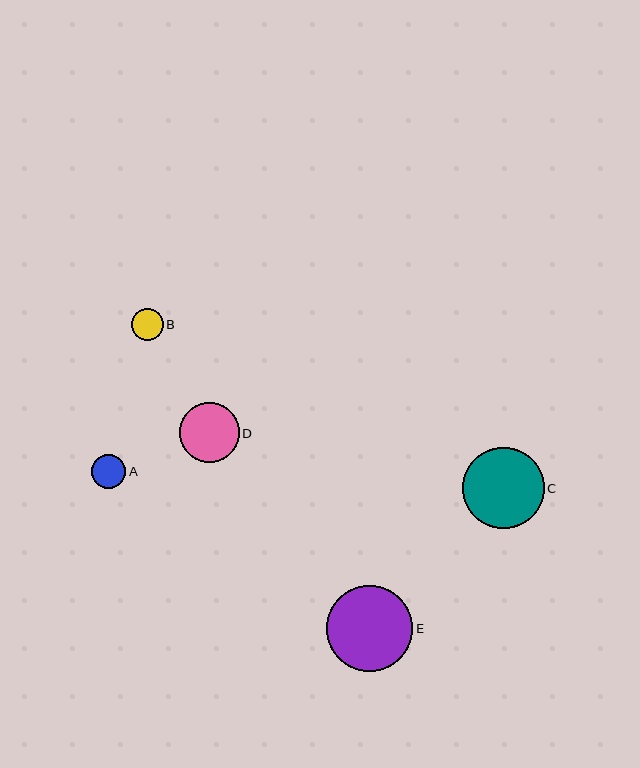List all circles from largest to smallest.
From largest to smallest: E, C, D, A, B.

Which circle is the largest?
Circle E is the largest with a size of approximately 86 pixels.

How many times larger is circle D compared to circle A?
Circle D is approximately 1.8 times the size of circle A.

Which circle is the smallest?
Circle B is the smallest with a size of approximately 32 pixels.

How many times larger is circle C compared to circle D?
Circle C is approximately 1.3 times the size of circle D.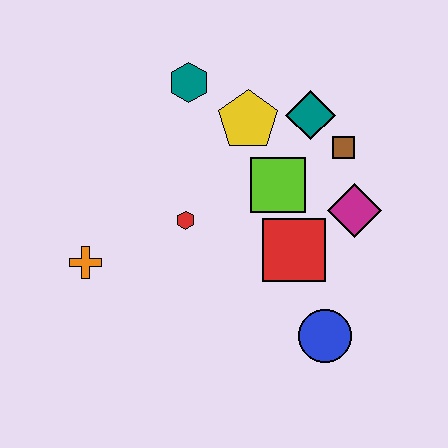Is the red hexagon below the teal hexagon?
Yes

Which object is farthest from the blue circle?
The teal hexagon is farthest from the blue circle.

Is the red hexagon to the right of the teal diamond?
No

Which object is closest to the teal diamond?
The brown square is closest to the teal diamond.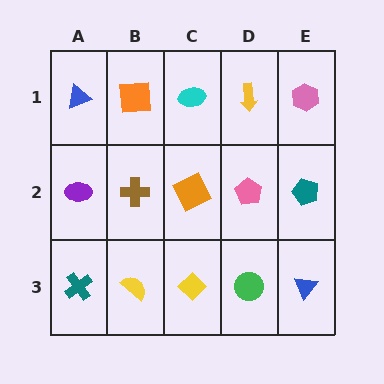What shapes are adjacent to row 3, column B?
A brown cross (row 2, column B), a teal cross (row 3, column A), a yellow diamond (row 3, column C).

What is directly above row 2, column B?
An orange square.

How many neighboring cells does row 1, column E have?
2.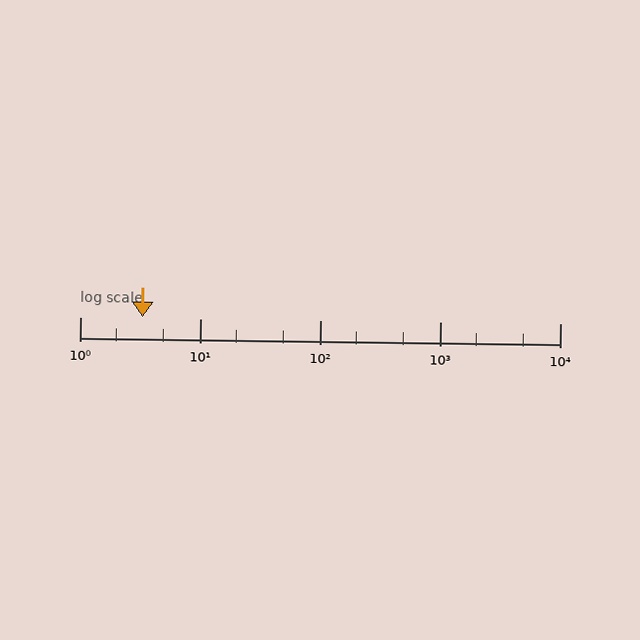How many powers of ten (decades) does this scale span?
The scale spans 4 decades, from 1 to 10000.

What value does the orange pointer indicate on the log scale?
The pointer indicates approximately 3.3.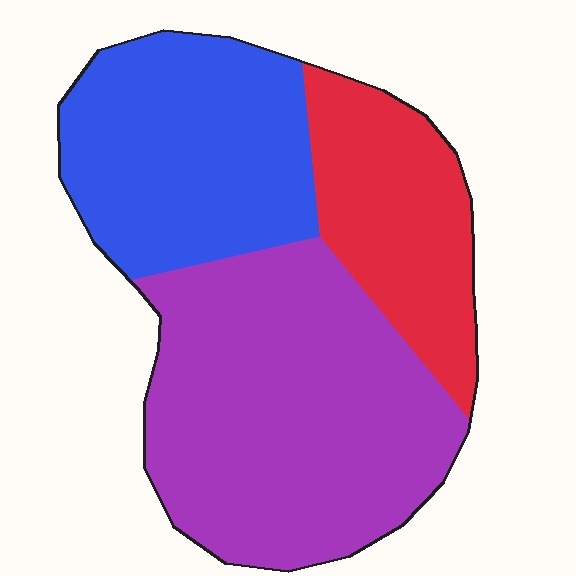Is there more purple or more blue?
Purple.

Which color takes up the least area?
Red, at roughly 20%.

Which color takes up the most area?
Purple, at roughly 45%.